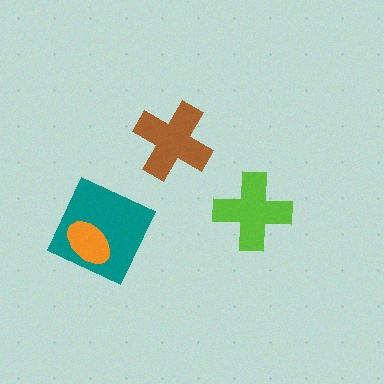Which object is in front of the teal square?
The orange ellipse is in front of the teal square.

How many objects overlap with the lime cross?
0 objects overlap with the lime cross.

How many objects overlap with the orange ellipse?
1 object overlaps with the orange ellipse.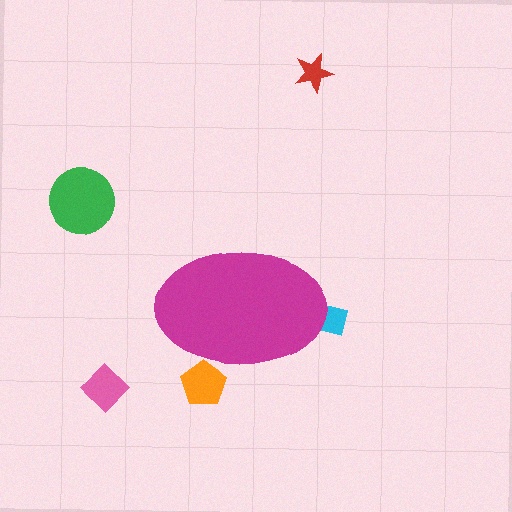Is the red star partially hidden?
No, the red star is fully visible.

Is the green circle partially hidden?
No, the green circle is fully visible.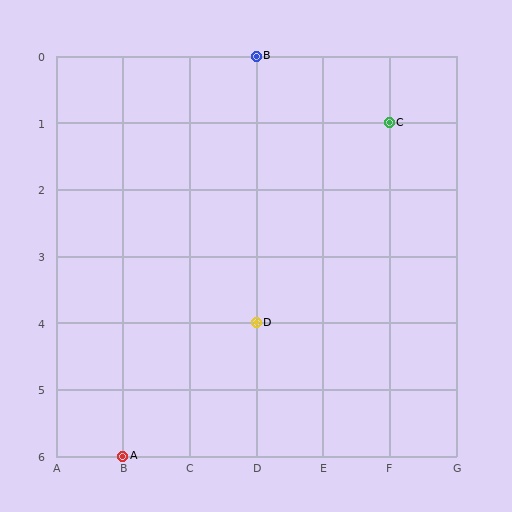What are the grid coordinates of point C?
Point C is at grid coordinates (F, 1).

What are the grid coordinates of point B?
Point B is at grid coordinates (D, 0).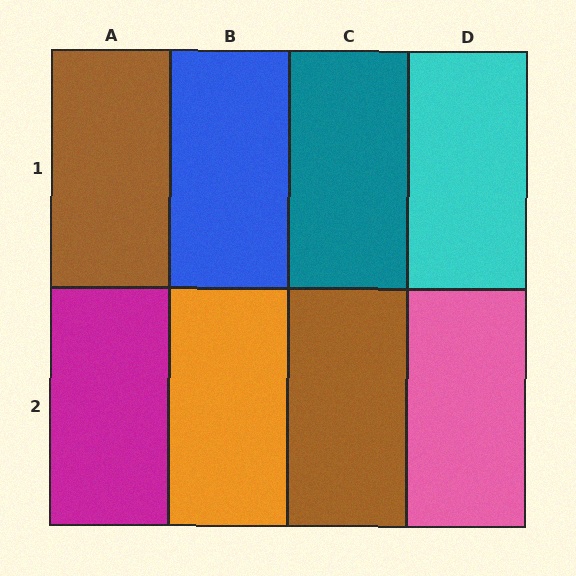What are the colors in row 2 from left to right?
Magenta, orange, brown, pink.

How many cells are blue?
1 cell is blue.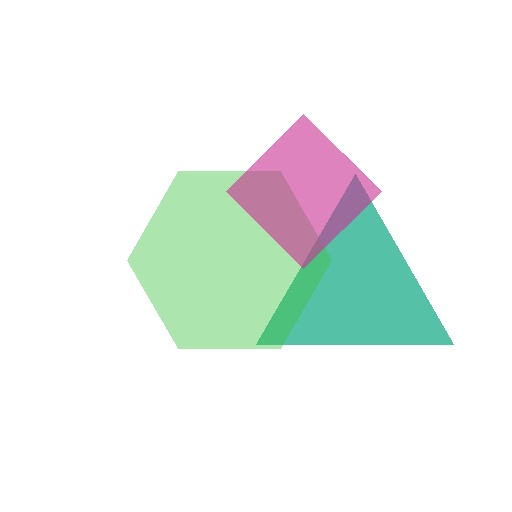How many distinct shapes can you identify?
There are 3 distinct shapes: a teal triangle, a green hexagon, a magenta diamond.